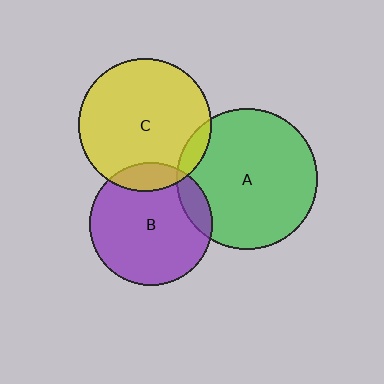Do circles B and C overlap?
Yes.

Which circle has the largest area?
Circle A (green).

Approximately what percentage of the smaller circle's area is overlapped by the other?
Approximately 15%.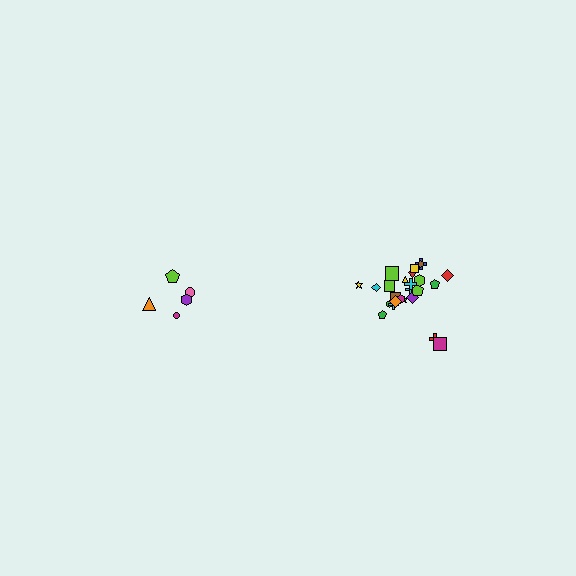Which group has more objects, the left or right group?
The right group.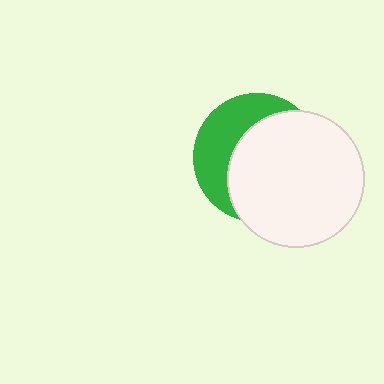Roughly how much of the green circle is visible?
A small part of it is visible (roughly 37%).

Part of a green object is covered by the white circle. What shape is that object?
It is a circle.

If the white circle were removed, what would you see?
You would see the complete green circle.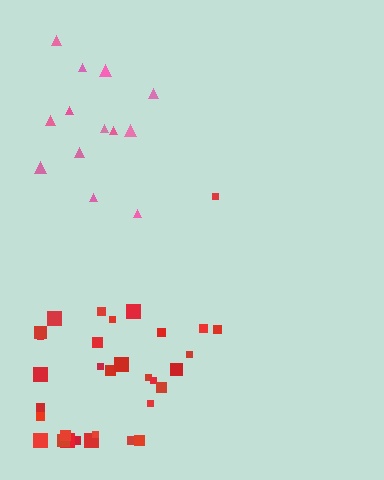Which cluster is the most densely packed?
Pink.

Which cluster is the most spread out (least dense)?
Red.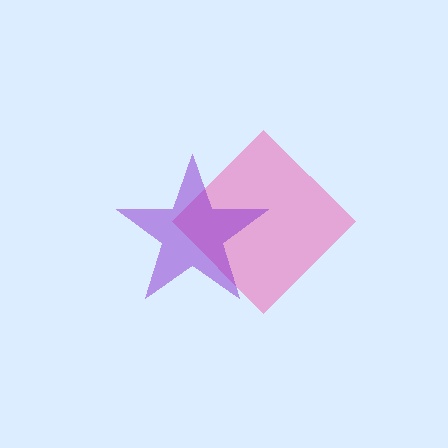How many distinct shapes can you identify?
There are 2 distinct shapes: a pink diamond, a purple star.